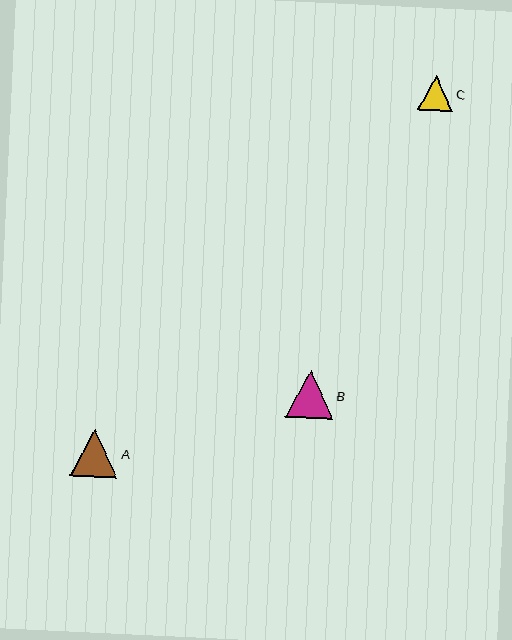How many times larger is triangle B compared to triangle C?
Triangle B is approximately 1.4 times the size of triangle C.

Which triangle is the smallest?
Triangle C is the smallest with a size of approximately 35 pixels.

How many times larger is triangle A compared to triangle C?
Triangle A is approximately 1.4 times the size of triangle C.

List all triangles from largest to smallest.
From largest to smallest: B, A, C.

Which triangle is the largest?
Triangle B is the largest with a size of approximately 48 pixels.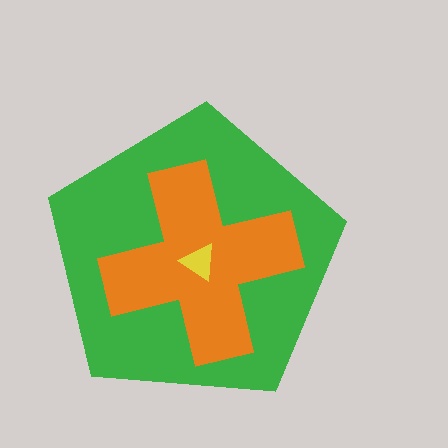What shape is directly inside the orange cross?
The yellow triangle.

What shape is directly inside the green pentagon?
The orange cross.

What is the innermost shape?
The yellow triangle.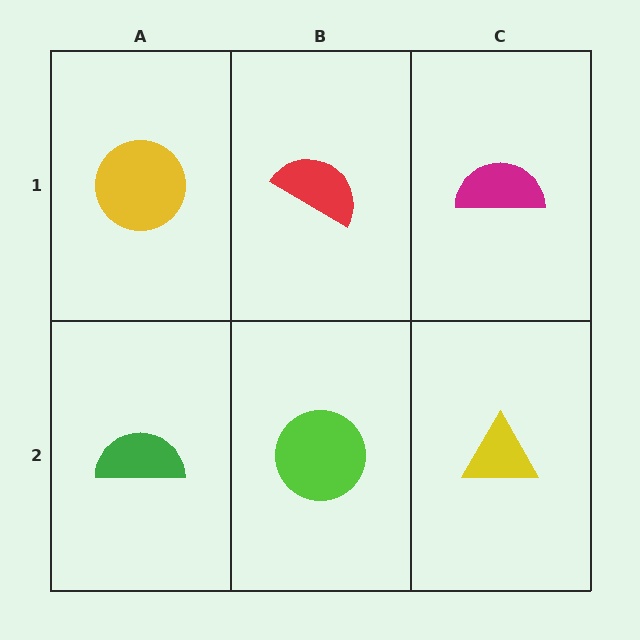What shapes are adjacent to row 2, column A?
A yellow circle (row 1, column A), a lime circle (row 2, column B).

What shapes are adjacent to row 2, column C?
A magenta semicircle (row 1, column C), a lime circle (row 2, column B).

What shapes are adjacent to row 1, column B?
A lime circle (row 2, column B), a yellow circle (row 1, column A), a magenta semicircle (row 1, column C).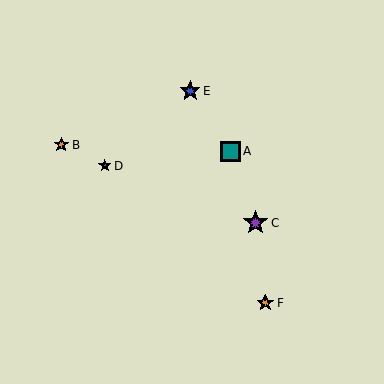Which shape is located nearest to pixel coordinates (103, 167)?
The purple star (labeled D) at (105, 166) is nearest to that location.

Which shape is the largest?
The purple star (labeled C) is the largest.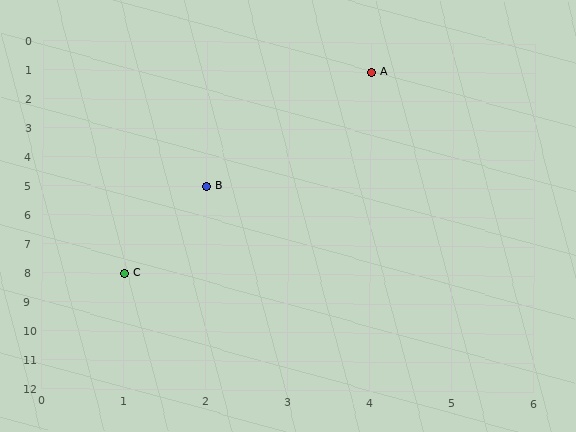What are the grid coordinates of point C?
Point C is at grid coordinates (1, 8).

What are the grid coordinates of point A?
Point A is at grid coordinates (4, 1).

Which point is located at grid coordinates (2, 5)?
Point B is at (2, 5).